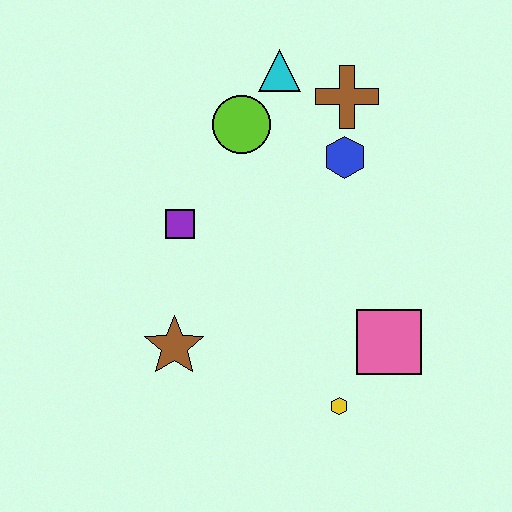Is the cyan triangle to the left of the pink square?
Yes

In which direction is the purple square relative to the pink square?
The purple square is to the left of the pink square.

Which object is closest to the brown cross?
The blue hexagon is closest to the brown cross.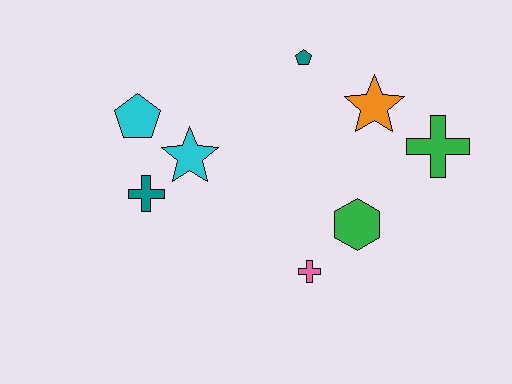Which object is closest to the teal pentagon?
The orange star is closest to the teal pentagon.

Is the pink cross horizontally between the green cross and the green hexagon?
No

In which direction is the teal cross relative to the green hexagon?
The teal cross is to the left of the green hexagon.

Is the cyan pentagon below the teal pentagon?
Yes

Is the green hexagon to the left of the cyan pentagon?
No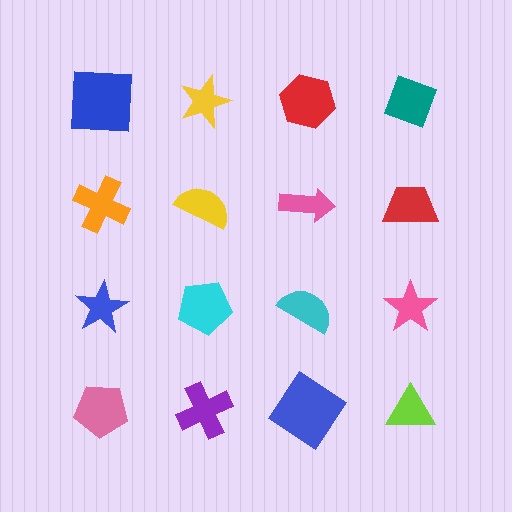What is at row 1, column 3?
A red hexagon.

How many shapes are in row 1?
4 shapes.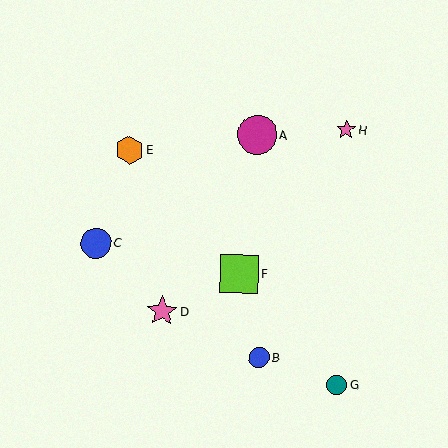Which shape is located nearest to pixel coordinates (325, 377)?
The teal circle (labeled G) at (337, 385) is nearest to that location.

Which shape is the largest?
The magenta circle (labeled A) is the largest.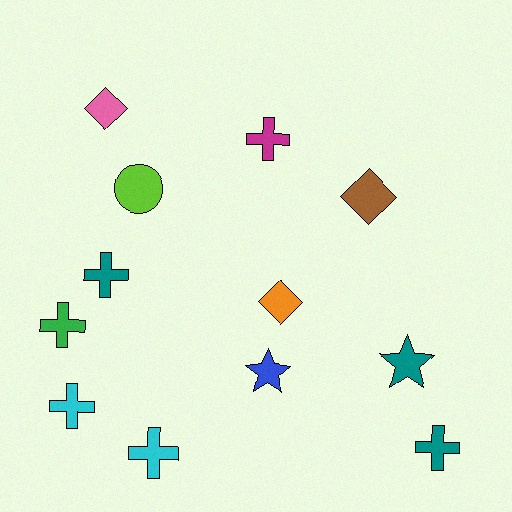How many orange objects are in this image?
There is 1 orange object.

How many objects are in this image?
There are 12 objects.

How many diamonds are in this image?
There are 3 diamonds.